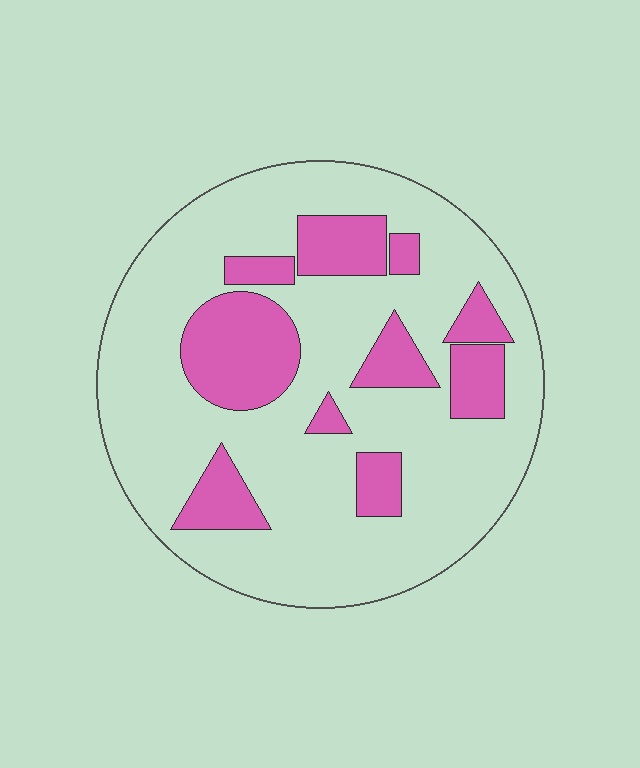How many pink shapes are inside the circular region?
10.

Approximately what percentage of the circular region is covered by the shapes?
Approximately 25%.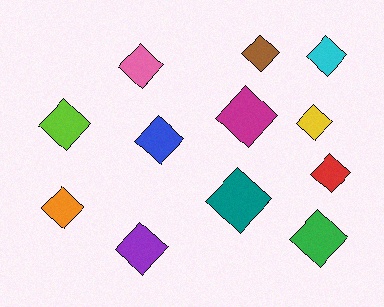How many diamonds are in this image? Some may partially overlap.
There are 12 diamonds.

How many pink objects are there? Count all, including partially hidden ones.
There is 1 pink object.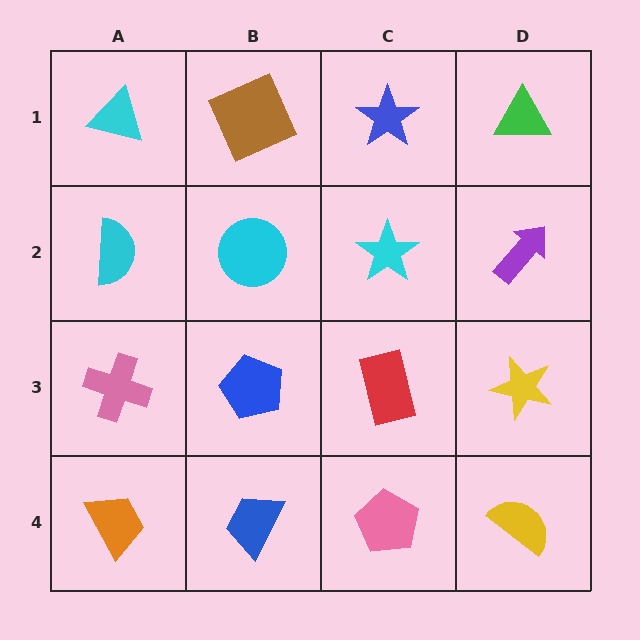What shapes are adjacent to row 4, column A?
A pink cross (row 3, column A), a blue trapezoid (row 4, column B).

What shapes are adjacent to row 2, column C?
A blue star (row 1, column C), a red rectangle (row 3, column C), a cyan circle (row 2, column B), a purple arrow (row 2, column D).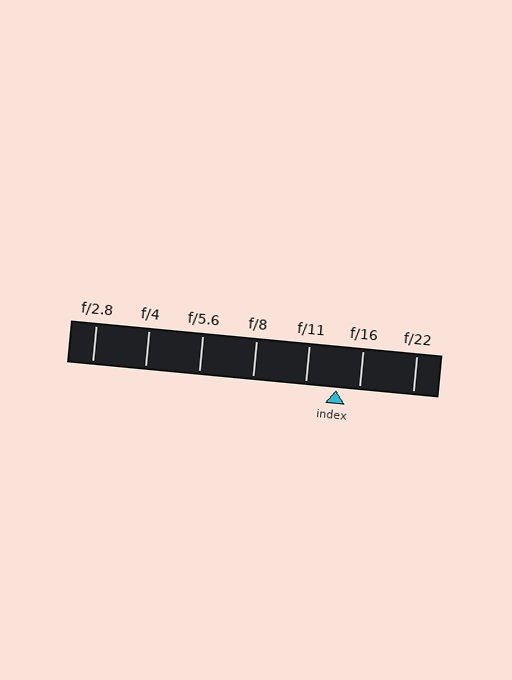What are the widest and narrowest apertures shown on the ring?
The widest aperture shown is f/2.8 and the narrowest is f/22.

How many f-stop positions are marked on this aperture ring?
There are 7 f-stop positions marked.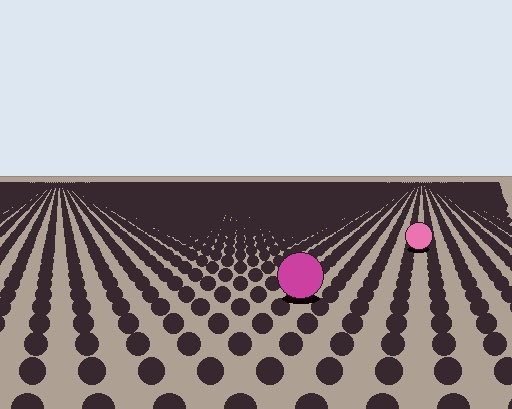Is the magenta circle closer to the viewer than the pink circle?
Yes. The magenta circle is closer — you can tell from the texture gradient: the ground texture is coarser near it.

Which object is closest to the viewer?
The magenta circle is closest. The texture marks near it are larger and more spread out.